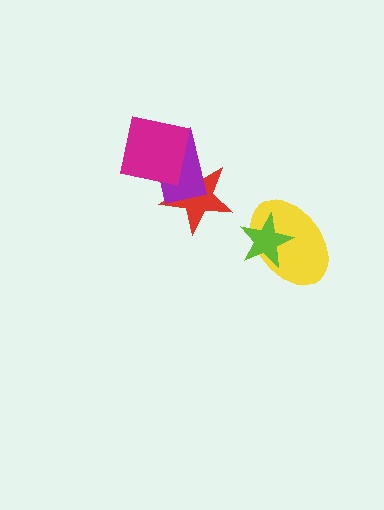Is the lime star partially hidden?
No, no other shape covers it.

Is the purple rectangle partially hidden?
Yes, it is partially covered by another shape.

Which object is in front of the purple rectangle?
The magenta square is in front of the purple rectangle.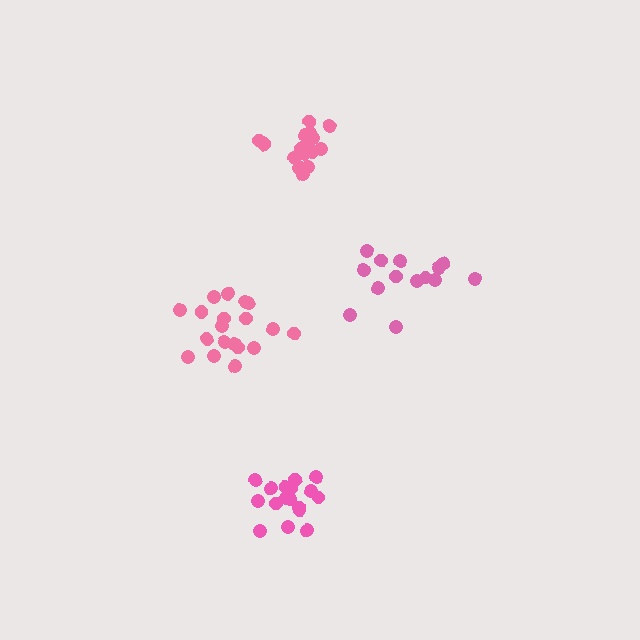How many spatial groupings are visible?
There are 4 spatial groupings.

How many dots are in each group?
Group 1: 14 dots, Group 2: 19 dots, Group 3: 17 dots, Group 4: 18 dots (68 total).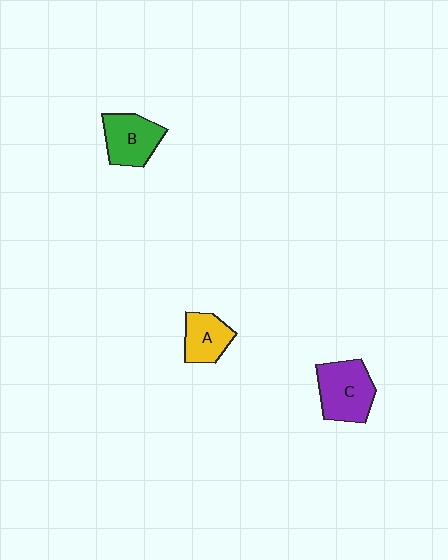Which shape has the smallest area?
Shape A (yellow).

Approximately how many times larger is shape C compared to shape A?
Approximately 1.5 times.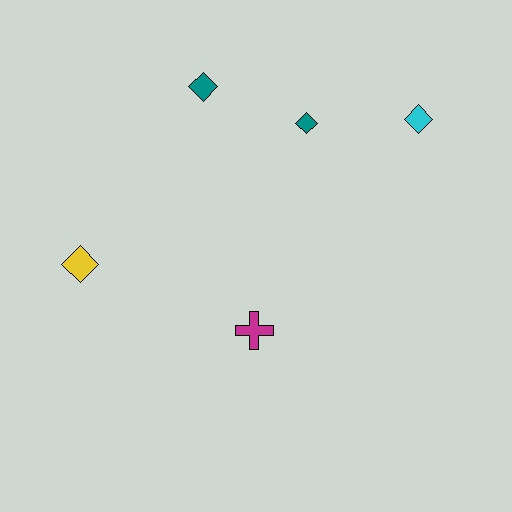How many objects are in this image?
There are 5 objects.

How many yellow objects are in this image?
There is 1 yellow object.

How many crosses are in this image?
There is 1 cross.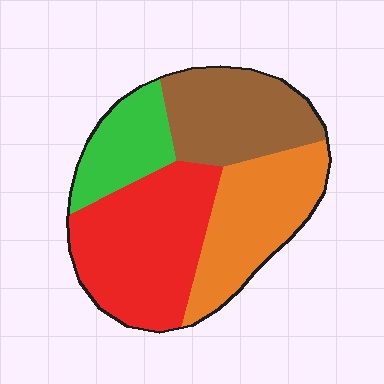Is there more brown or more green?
Brown.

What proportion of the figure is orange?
Orange covers 26% of the figure.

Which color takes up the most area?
Red, at roughly 35%.